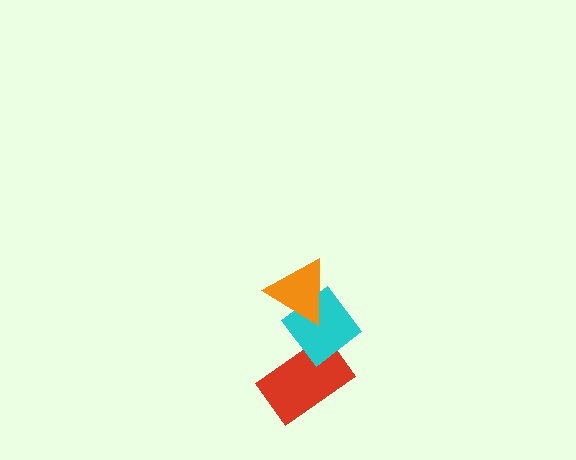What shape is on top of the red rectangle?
The cyan diamond is on top of the red rectangle.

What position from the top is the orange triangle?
The orange triangle is 1st from the top.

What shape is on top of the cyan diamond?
The orange triangle is on top of the cyan diamond.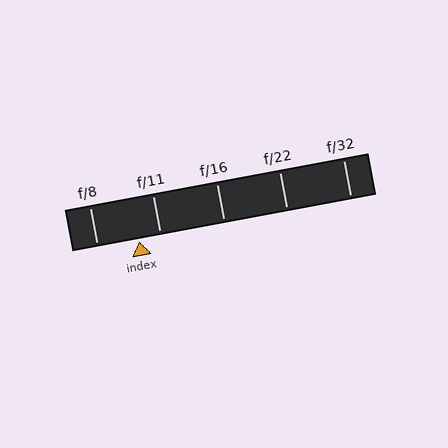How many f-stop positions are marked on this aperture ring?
There are 5 f-stop positions marked.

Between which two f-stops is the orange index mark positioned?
The index mark is between f/8 and f/11.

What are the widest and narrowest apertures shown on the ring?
The widest aperture shown is f/8 and the narrowest is f/32.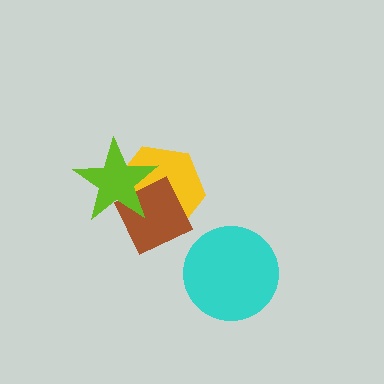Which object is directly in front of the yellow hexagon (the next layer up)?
The brown diamond is directly in front of the yellow hexagon.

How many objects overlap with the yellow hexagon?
2 objects overlap with the yellow hexagon.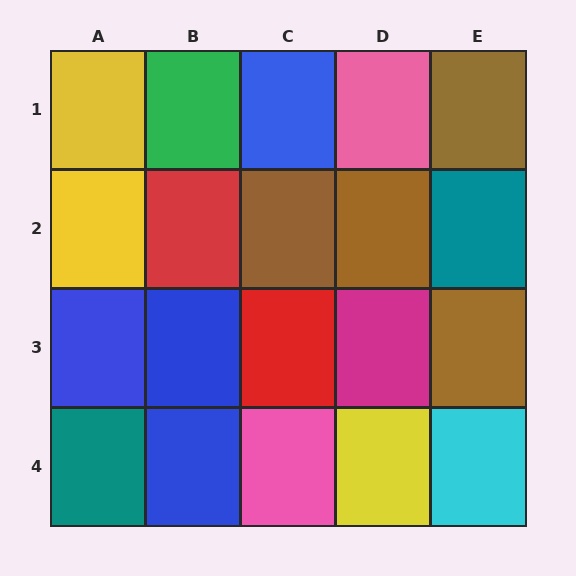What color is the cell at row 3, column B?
Blue.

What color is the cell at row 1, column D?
Pink.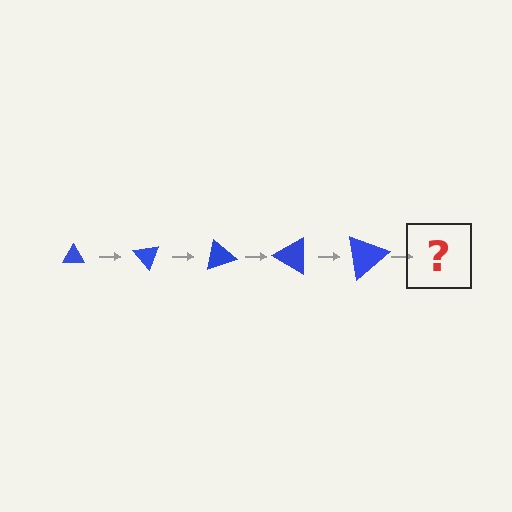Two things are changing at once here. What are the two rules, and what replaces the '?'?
The two rules are that the triangle grows larger each step and it rotates 50 degrees each step. The '?' should be a triangle, larger than the previous one and rotated 250 degrees from the start.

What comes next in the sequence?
The next element should be a triangle, larger than the previous one and rotated 250 degrees from the start.